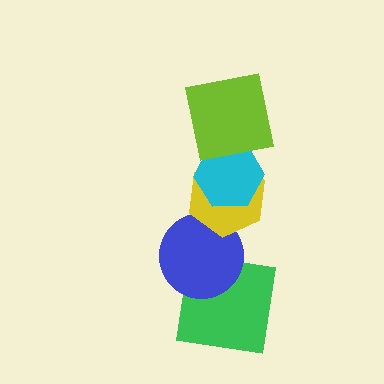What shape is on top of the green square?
The blue circle is on top of the green square.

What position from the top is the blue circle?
The blue circle is 4th from the top.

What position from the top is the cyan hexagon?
The cyan hexagon is 2nd from the top.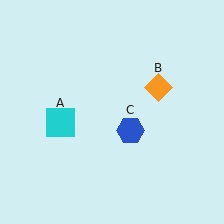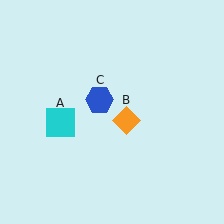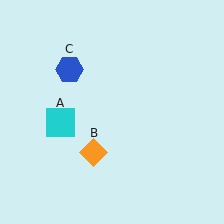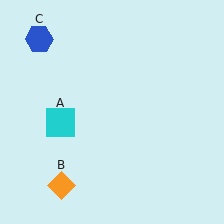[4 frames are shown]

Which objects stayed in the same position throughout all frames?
Cyan square (object A) remained stationary.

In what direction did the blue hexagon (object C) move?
The blue hexagon (object C) moved up and to the left.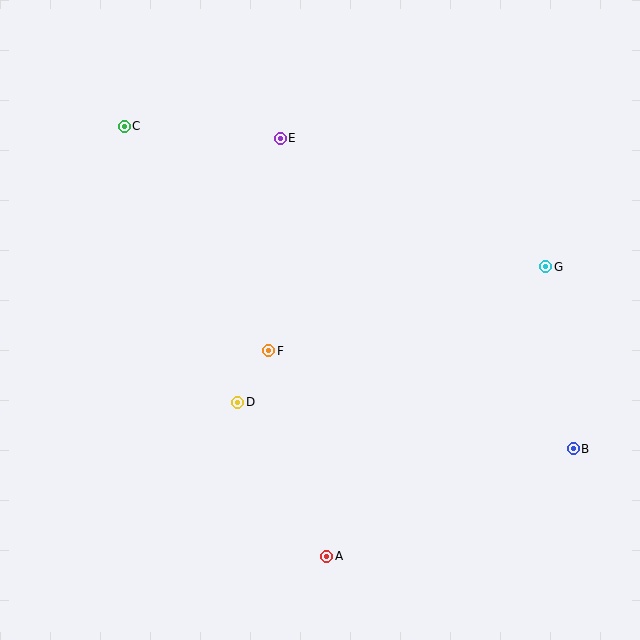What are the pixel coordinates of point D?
Point D is at (238, 402).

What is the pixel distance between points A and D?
The distance between A and D is 178 pixels.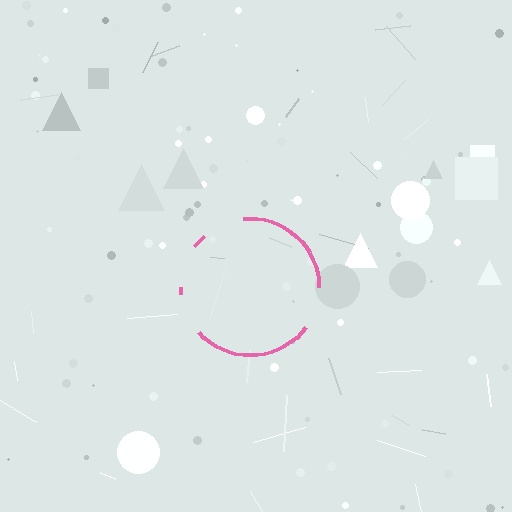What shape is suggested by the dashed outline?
The dashed outline suggests a circle.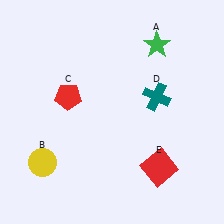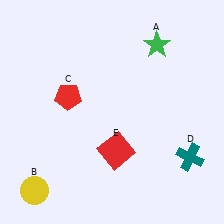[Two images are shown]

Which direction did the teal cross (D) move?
The teal cross (D) moved down.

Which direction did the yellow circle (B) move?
The yellow circle (B) moved down.